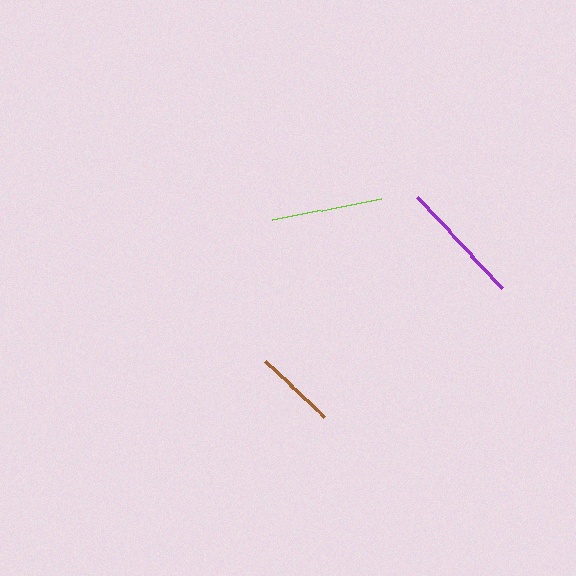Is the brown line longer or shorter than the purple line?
The purple line is longer than the brown line.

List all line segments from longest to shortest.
From longest to shortest: purple, lime, brown.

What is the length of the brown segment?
The brown segment is approximately 82 pixels long.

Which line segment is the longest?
The purple line is the longest at approximately 124 pixels.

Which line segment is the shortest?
The brown line is the shortest at approximately 82 pixels.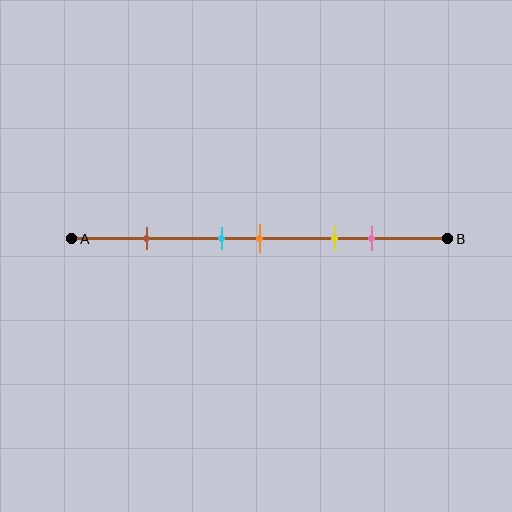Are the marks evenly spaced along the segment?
No, the marks are not evenly spaced.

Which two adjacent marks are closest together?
The cyan and orange marks are the closest adjacent pair.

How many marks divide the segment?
There are 5 marks dividing the segment.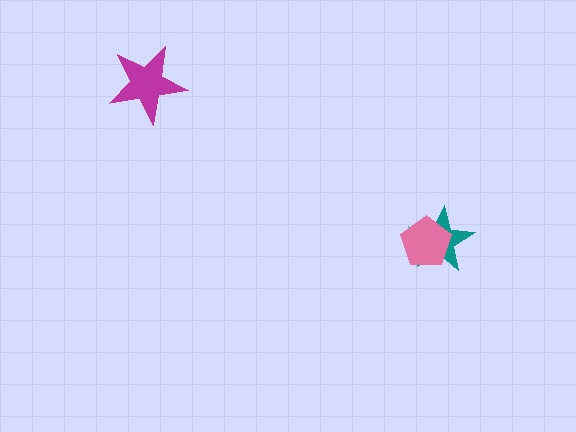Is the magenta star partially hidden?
No, no other shape covers it.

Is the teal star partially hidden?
Yes, it is partially covered by another shape.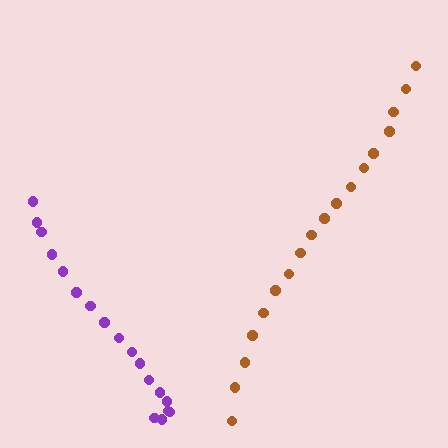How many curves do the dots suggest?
There are 2 distinct paths.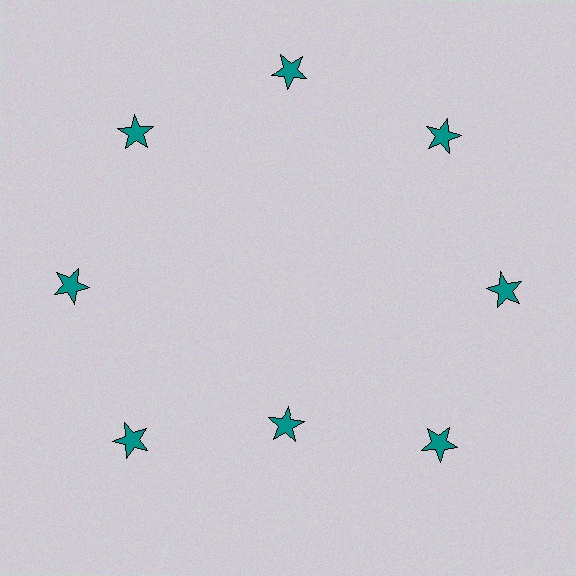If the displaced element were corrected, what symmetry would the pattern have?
It would have 8-fold rotational symmetry — the pattern would map onto itself every 45 degrees.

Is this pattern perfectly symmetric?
No. The 8 teal stars are arranged in a ring, but one element near the 6 o'clock position is pulled inward toward the center, breaking the 8-fold rotational symmetry.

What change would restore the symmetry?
The symmetry would be restored by moving it outward, back onto the ring so that all 8 stars sit at equal angles and equal distance from the center.